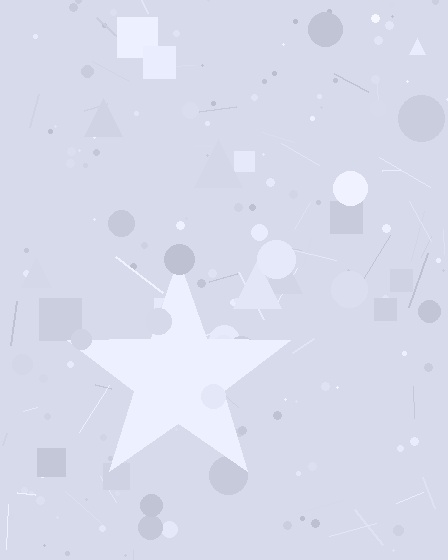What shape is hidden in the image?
A star is hidden in the image.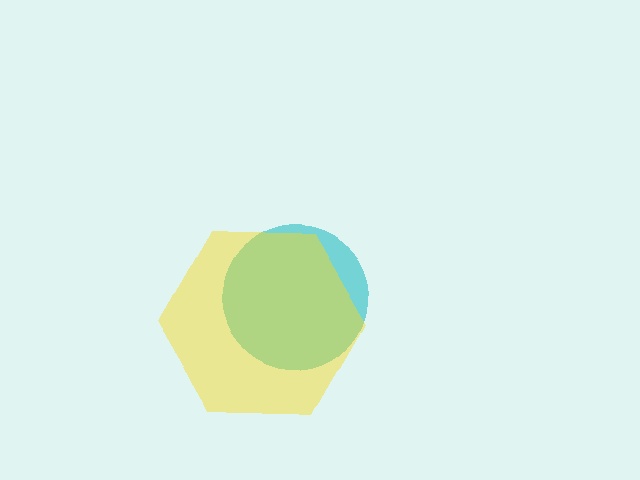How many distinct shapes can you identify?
There are 2 distinct shapes: a cyan circle, a yellow hexagon.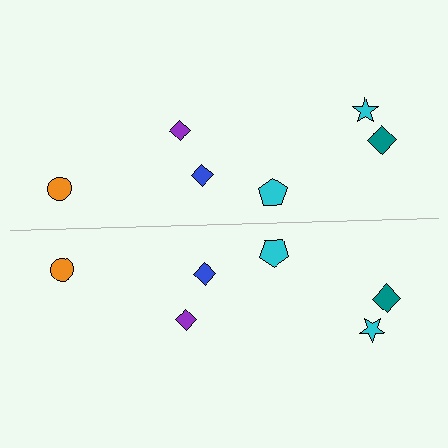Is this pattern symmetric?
Yes, this pattern has bilateral (reflection) symmetry.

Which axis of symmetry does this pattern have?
The pattern has a horizontal axis of symmetry running through the center of the image.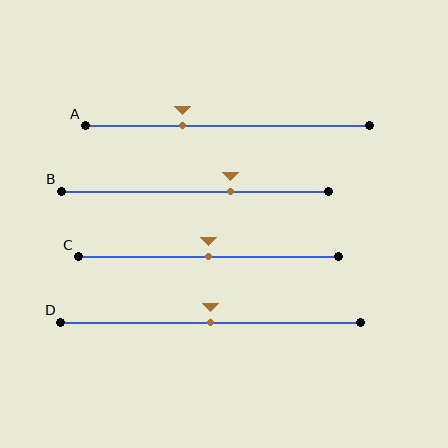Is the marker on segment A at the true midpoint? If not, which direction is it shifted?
No, the marker on segment A is shifted to the left by about 16% of the segment length.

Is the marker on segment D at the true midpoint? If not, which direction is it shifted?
Yes, the marker on segment D is at the true midpoint.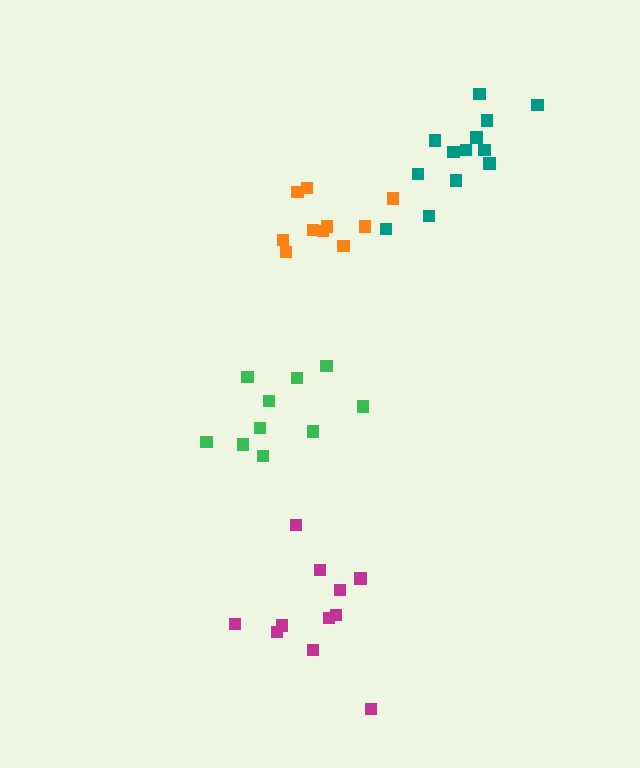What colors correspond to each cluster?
The clusters are colored: orange, green, magenta, teal.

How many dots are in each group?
Group 1: 10 dots, Group 2: 10 dots, Group 3: 11 dots, Group 4: 13 dots (44 total).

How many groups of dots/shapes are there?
There are 4 groups.